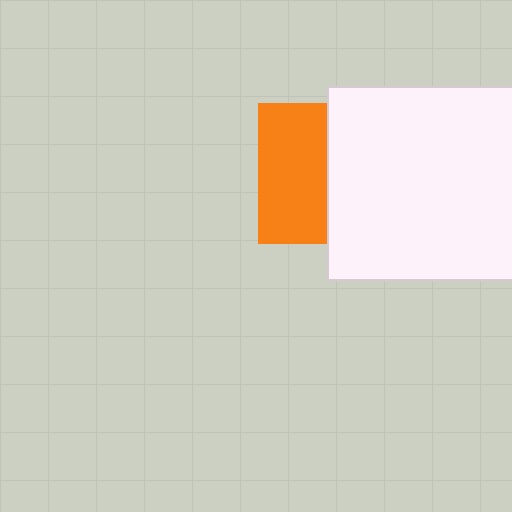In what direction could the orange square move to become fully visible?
The orange square could move left. That would shift it out from behind the white square entirely.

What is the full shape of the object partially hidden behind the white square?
The partially hidden object is an orange square.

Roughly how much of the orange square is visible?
About half of it is visible (roughly 49%).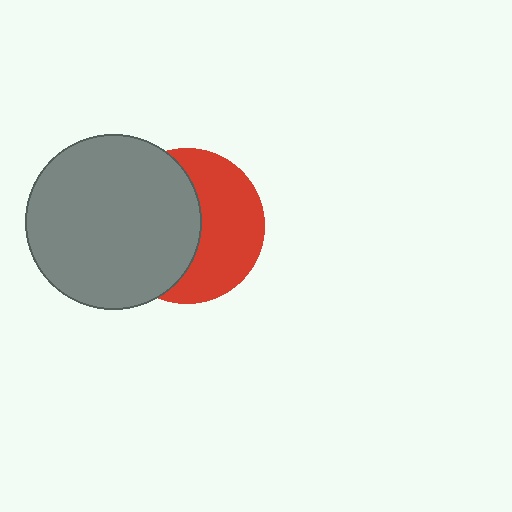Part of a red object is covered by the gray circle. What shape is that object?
It is a circle.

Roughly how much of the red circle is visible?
About half of it is visible (roughly 49%).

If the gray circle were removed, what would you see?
You would see the complete red circle.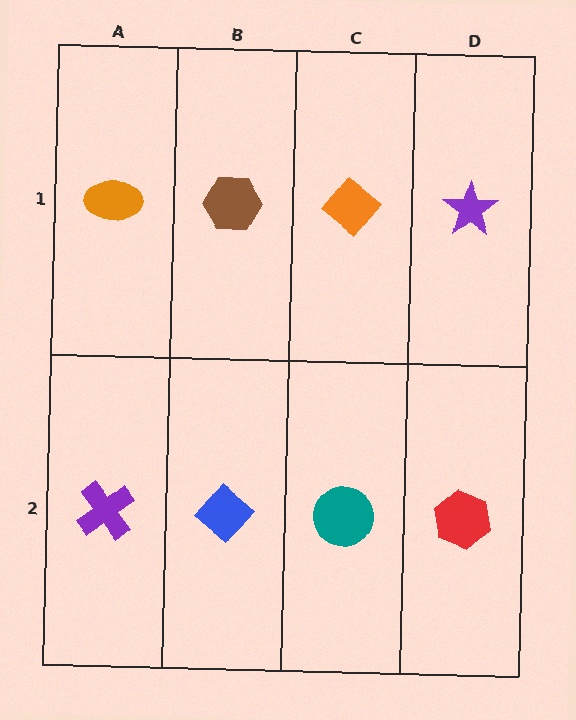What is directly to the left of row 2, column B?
A purple cross.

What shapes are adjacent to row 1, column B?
A blue diamond (row 2, column B), an orange ellipse (row 1, column A), an orange diamond (row 1, column C).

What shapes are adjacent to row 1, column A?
A purple cross (row 2, column A), a brown hexagon (row 1, column B).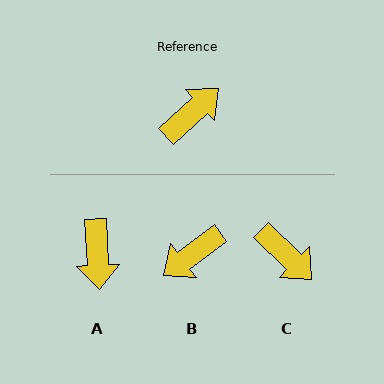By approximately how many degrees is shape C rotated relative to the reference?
Approximately 87 degrees clockwise.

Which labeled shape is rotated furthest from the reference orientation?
B, about 174 degrees away.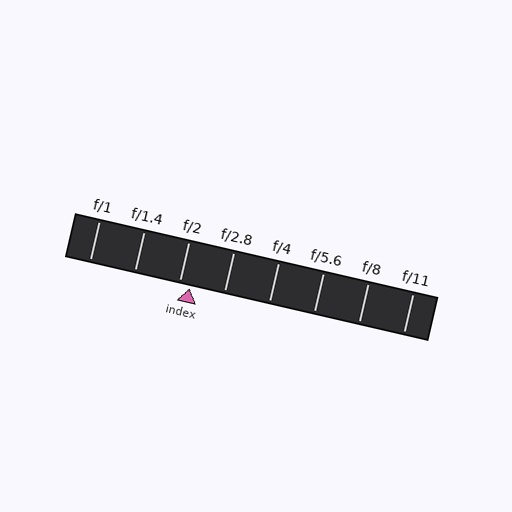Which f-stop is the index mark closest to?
The index mark is closest to f/2.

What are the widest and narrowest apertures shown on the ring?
The widest aperture shown is f/1 and the narrowest is f/11.